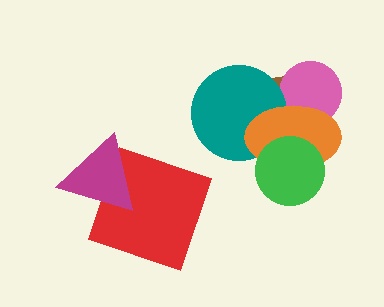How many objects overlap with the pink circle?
2 objects overlap with the pink circle.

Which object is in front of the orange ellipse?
The green circle is in front of the orange ellipse.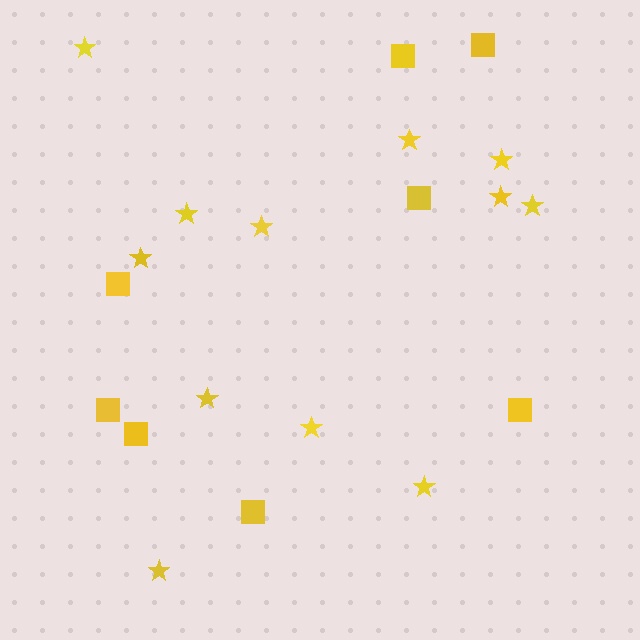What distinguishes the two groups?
There are 2 groups: one group of stars (12) and one group of squares (8).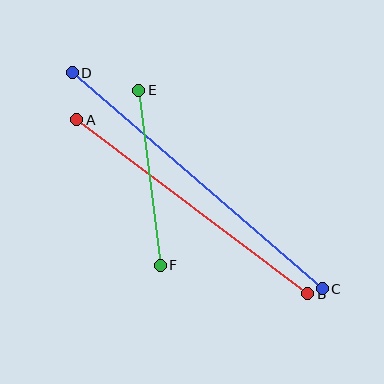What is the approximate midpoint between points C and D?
The midpoint is at approximately (197, 181) pixels.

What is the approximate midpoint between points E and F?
The midpoint is at approximately (149, 178) pixels.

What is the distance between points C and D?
The distance is approximately 330 pixels.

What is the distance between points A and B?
The distance is approximately 289 pixels.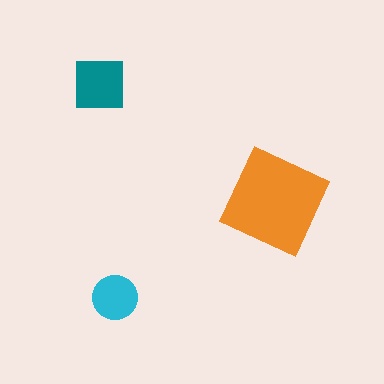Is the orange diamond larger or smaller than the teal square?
Larger.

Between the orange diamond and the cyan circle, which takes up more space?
The orange diamond.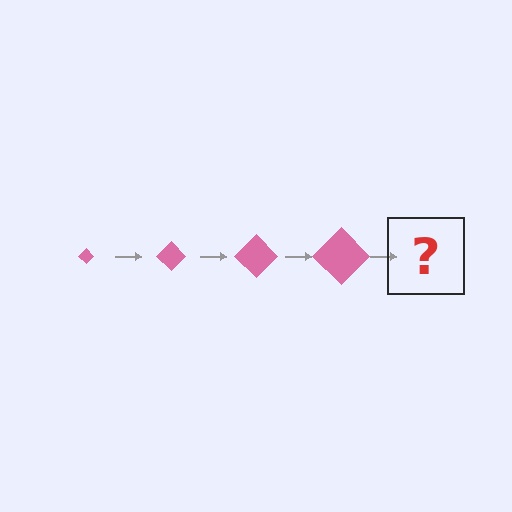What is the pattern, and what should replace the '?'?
The pattern is that the diamond gets progressively larger each step. The '?' should be a pink diamond, larger than the previous one.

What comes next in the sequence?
The next element should be a pink diamond, larger than the previous one.